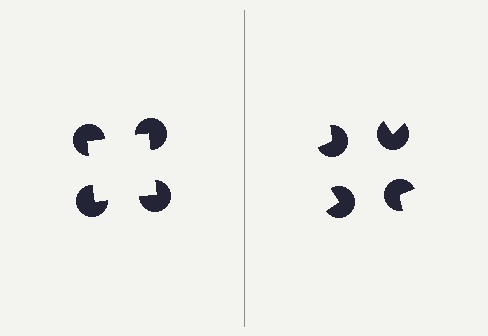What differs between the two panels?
The pac-man discs are positioned identically on both sides; only the wedge orientations differ. On the left they align to a square; on the right they are misaligned.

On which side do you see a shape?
An illusory square appears on the left side. On the right side the wedge cuts are rotated, so no coherent shape forms.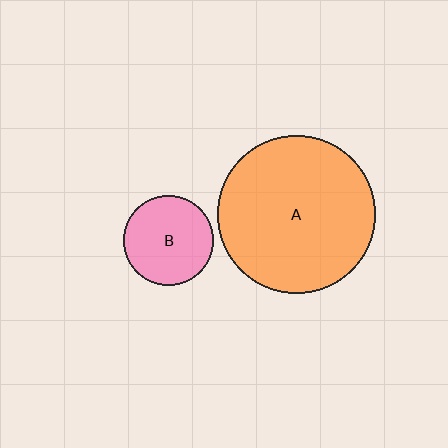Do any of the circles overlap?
No, none of the circles overlap.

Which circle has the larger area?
Circle A (orange).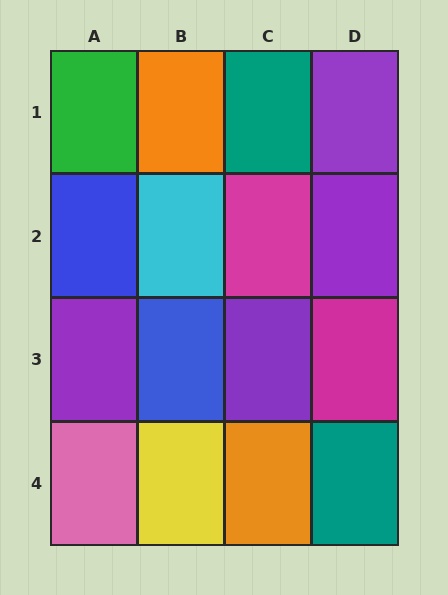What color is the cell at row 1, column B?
Orange.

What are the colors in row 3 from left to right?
Purple, blue, purple, magenta.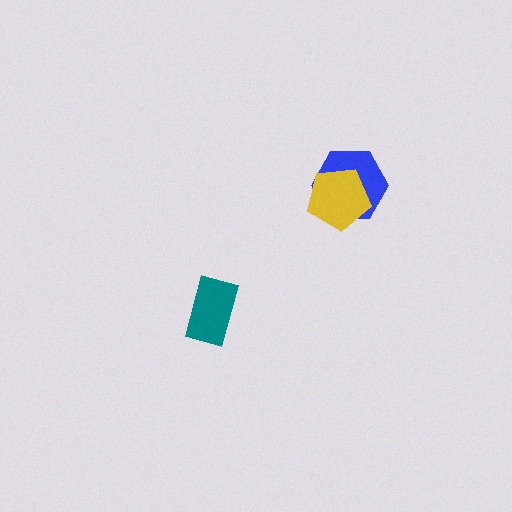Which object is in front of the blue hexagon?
The yellow pentagon is in front of the blue hexagon.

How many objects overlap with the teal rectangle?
0 objects overlap with the teal rectangle.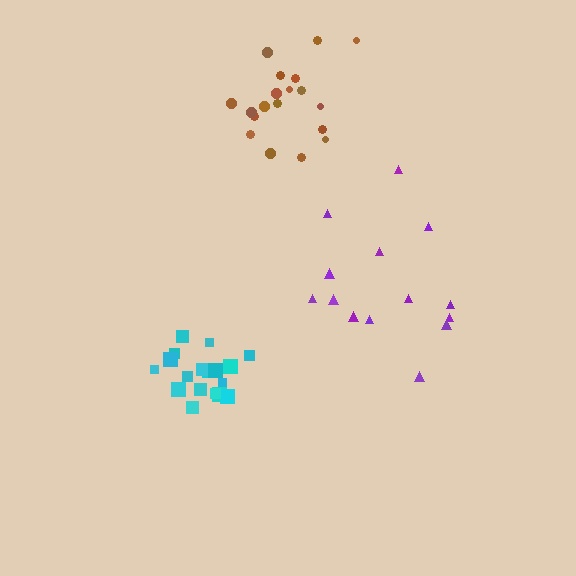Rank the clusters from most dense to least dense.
cyan, brown, purple.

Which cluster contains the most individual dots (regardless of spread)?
Cyan (20).